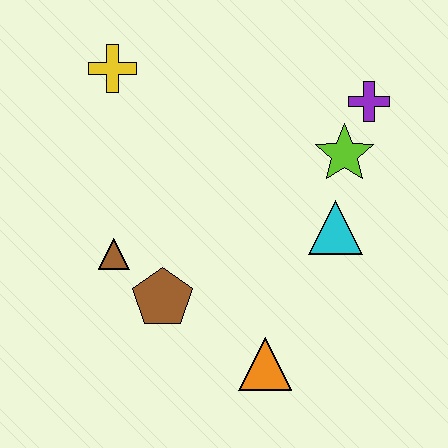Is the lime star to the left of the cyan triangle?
No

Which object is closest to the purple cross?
The lime star is closest to the purple cross.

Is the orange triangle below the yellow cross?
Yes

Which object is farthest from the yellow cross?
The orange triangle is farthest from the yellow cross.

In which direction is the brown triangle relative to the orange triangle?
The brown triangle is to the left of the orange triangle.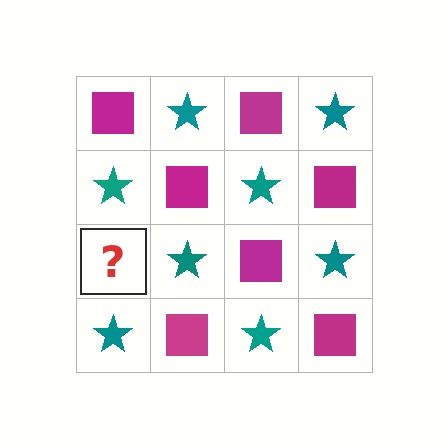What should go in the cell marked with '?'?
The missing cell should contain a magenta square.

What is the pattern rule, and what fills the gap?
The rule is that it alternates magenta square and teal star in a checkerboard pattern. The gap should be filled with a magenta square.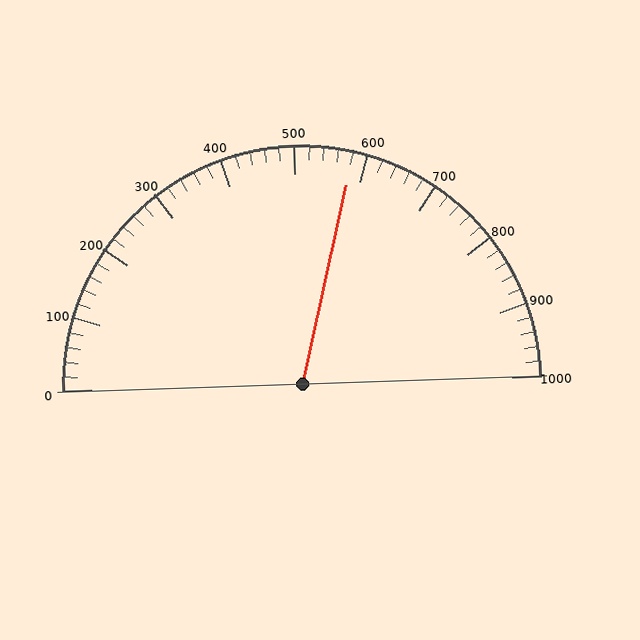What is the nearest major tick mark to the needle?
The nearest major tick mark is 600.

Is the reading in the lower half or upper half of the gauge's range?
The reading is in the upper half of the range (0 to 1000).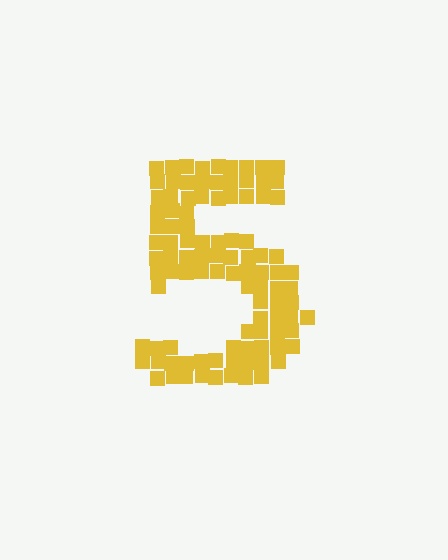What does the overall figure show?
The overall figure shows the digit 5.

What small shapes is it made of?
It is made of small squares.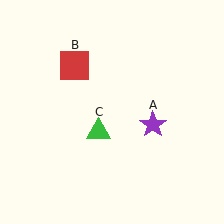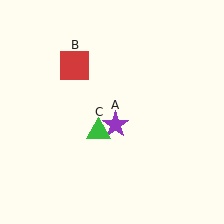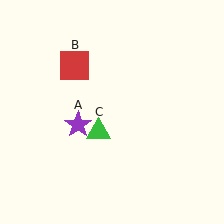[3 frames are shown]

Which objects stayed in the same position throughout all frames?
Red square (object B) and green triangle (object C) remained stationary.